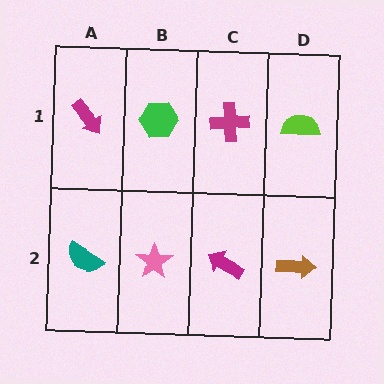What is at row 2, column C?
A magenta arrow.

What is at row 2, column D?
A brown arrow.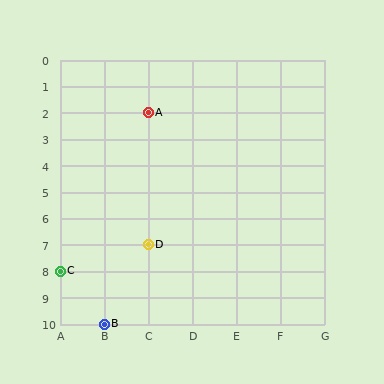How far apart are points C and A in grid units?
Points C and A are 2 columns and 6 rows apart (about 6.3 grid units diagonally).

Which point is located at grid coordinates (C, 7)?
Point D is at (C, 7).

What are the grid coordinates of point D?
Point D is at grid coordinates (C, 7).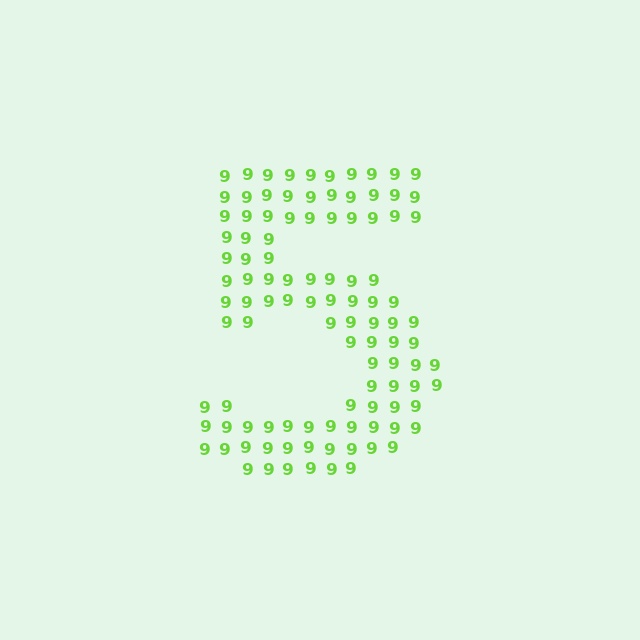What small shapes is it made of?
It is made of small digit 9's.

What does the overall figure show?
The overall figure shows the digit 5.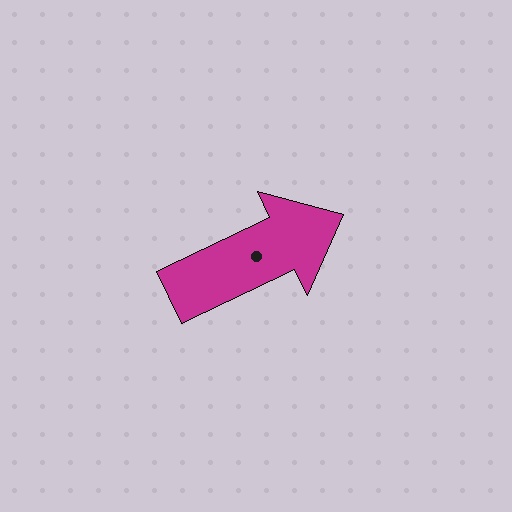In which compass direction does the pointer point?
Northeast.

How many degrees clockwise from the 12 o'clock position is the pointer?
Approximately 64 degrees.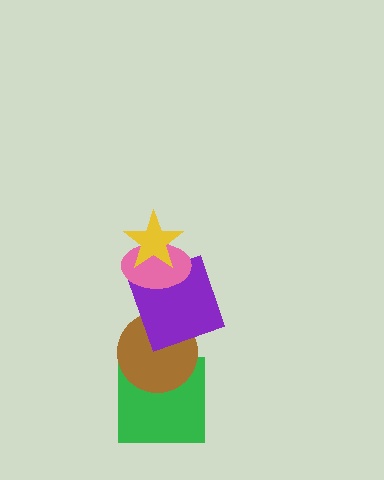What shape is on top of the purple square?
The pink ellipse is on top of the purple square.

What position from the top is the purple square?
The purple square is 3rd from the top.